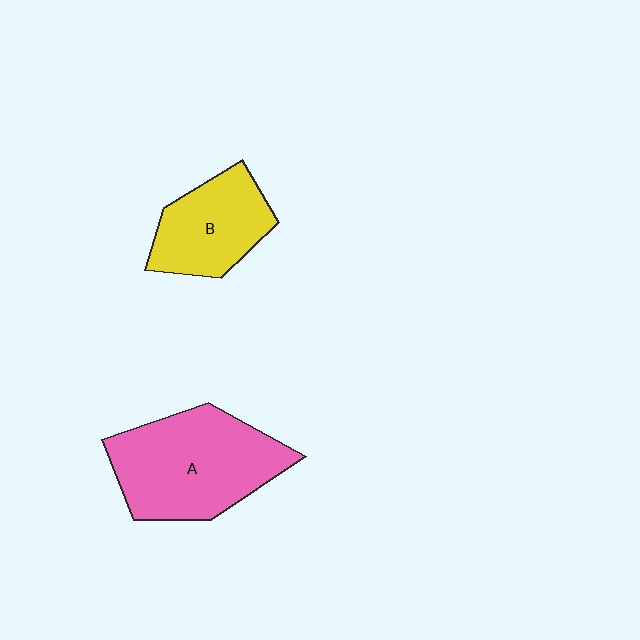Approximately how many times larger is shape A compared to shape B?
Approximately 1.6 times.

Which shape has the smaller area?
Shape B (yellow).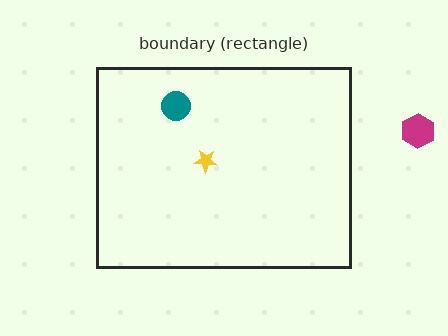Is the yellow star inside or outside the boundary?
Inside.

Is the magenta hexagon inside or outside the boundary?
Outside.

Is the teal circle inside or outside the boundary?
Inside.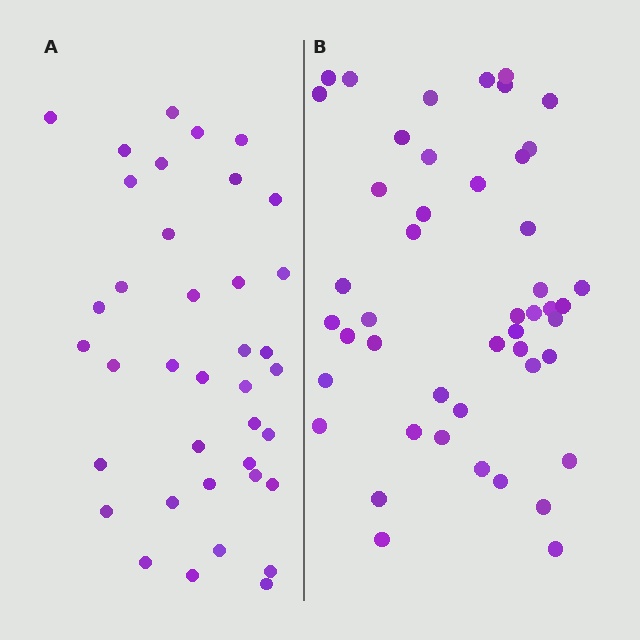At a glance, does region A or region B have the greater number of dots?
Region B (the right region) has more dots.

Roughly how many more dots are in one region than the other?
Region B has roughly 8 or so more dots than region A.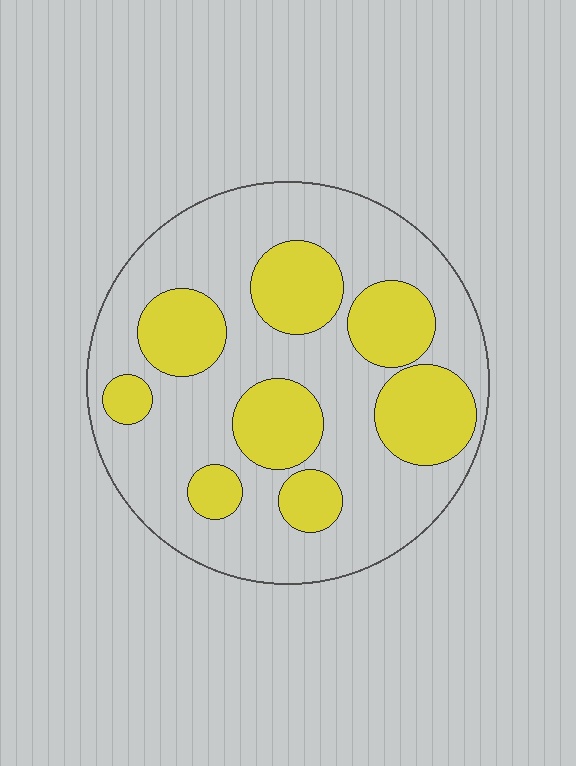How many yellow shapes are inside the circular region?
8.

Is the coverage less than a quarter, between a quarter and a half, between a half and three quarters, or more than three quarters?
Between a quarter and a half.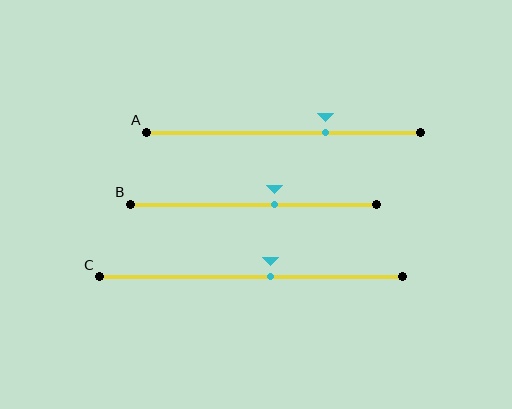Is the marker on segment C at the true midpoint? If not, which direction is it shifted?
No, the marker on segment C is shifted to the right by about 6% of the segment length.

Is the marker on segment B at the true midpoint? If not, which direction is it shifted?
No, the marker on segment B is shifted to the right by about 9% of the segment length.